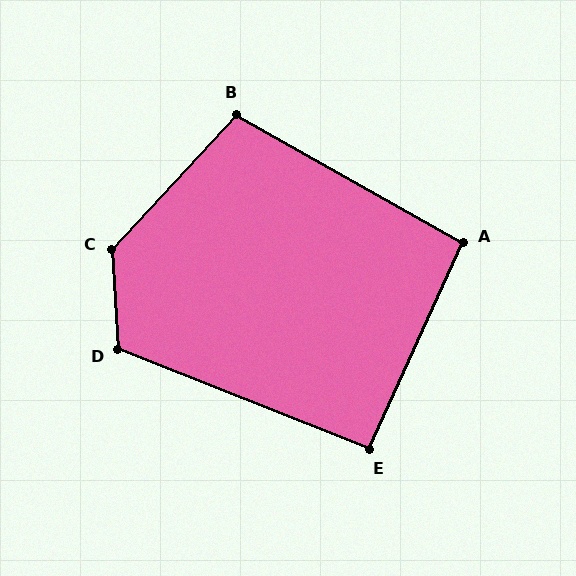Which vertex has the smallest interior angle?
E, at approximately 93 degrees.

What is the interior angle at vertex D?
Approximately 116 degrees (obtuse).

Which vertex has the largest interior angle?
C, at approximately 133 degrees.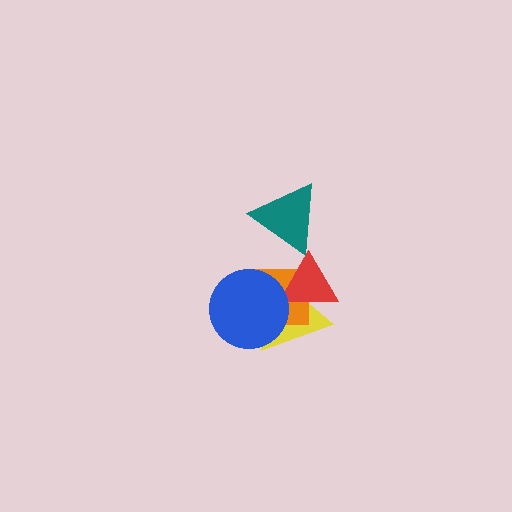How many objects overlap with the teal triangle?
0 objects overlap with the teal triangle.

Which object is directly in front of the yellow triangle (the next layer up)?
The orange square is directly in front of the yellow triangle.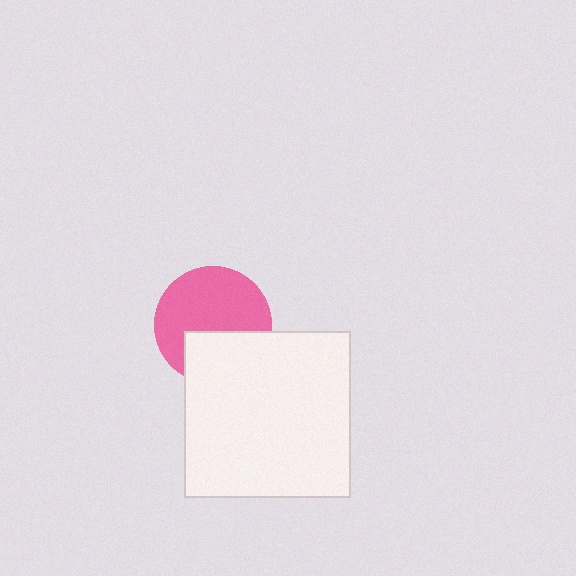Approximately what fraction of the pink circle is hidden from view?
Roughly 35% of the pink circle is hidden behind the white square.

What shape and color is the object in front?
The object in front is a white square.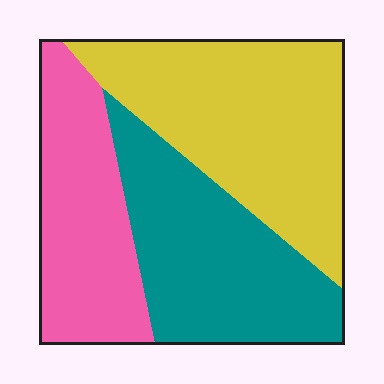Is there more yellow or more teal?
Yellow.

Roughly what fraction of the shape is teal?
Teal takes up about one third (1/3) of the shape.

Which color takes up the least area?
Pink, at roughly 25%.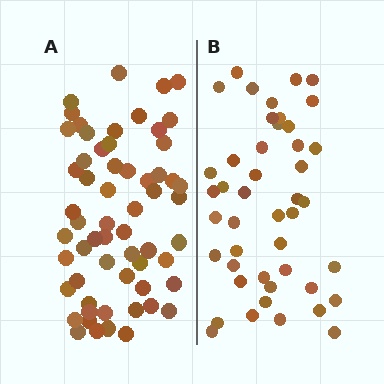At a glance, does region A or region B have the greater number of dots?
Region A (the left region) has more dots.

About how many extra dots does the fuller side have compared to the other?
Region A has approximately 15 more dots than region B.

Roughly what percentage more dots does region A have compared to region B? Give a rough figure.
About 35% more.